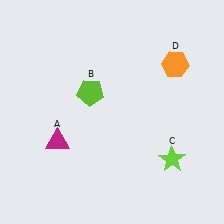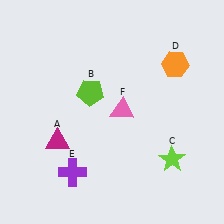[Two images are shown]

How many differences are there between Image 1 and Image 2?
There are 2 differences between the two images.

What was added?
A purple cross (E), a pink triangle (F) were added in Image 2.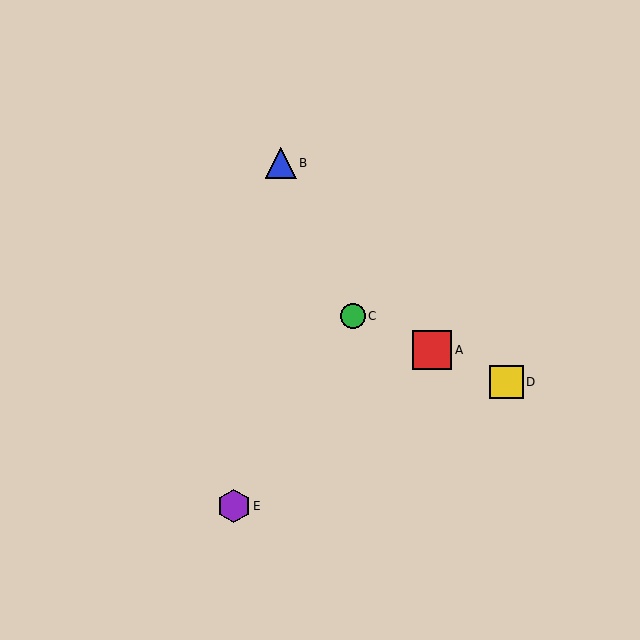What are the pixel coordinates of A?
Object A is at (432, 350).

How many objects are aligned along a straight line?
3 objects (A, C, D) are aligned along a straight line.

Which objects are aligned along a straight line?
Objects A, C, D are aligned along a straight line.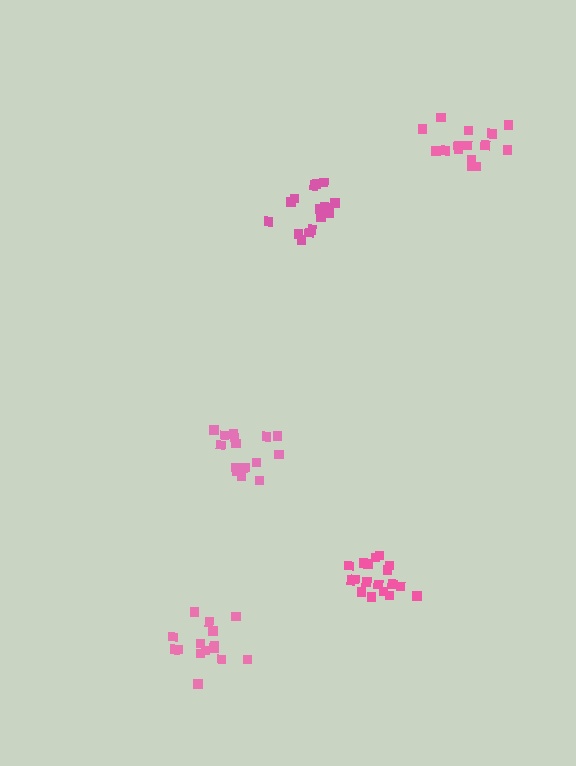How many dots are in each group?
Group 1: 18 dots, Group 2: 16 dots, Group 3: 17 dots, Group 4: 15 dots, Group 5: 15 dots (81 total).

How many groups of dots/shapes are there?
There are 5 groups.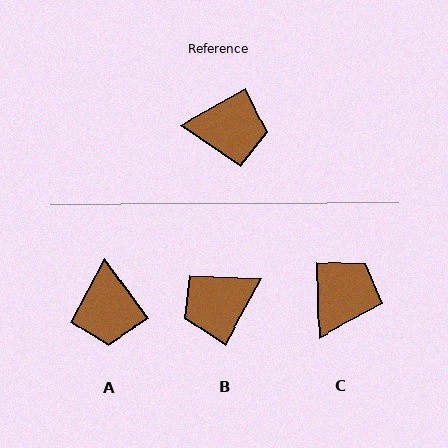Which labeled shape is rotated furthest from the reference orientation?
B, about 148 degrees away.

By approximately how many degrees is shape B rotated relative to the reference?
Approximately 148 degrees clockwise.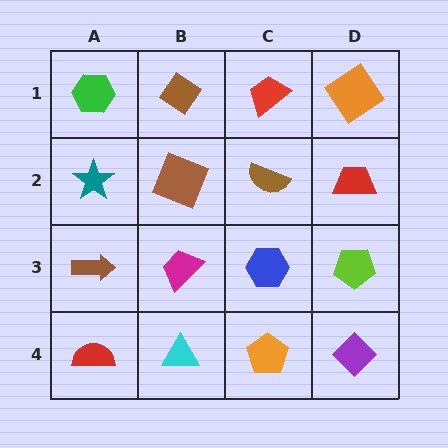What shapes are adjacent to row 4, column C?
A blue hexagon (row 3, column C), a cyan triangle (row 4, column B), a purple diamond (row 4, column D).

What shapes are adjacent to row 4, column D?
A lime pentagon (row 3, column D), an orange pentagon (row 4, column C).